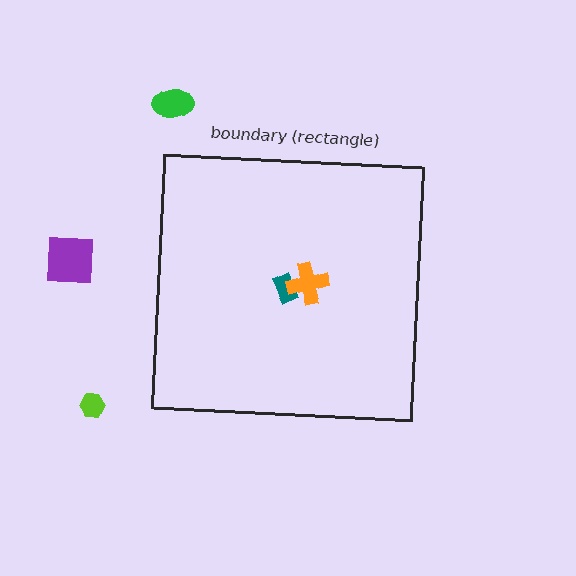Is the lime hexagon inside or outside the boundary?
Outside.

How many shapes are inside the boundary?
2 inside, 3 outside.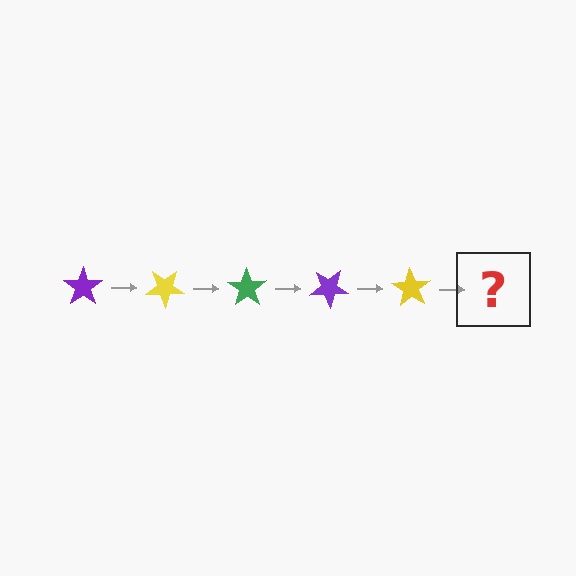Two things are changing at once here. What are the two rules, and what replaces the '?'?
The two rules are that it rotates 35 degrees each step and the color cycles through purple, yellow, and green. The '?' should be a green star, rotated 175 degrees from the start.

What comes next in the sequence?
The next element should be a green star, rotated 175 degrees from the start.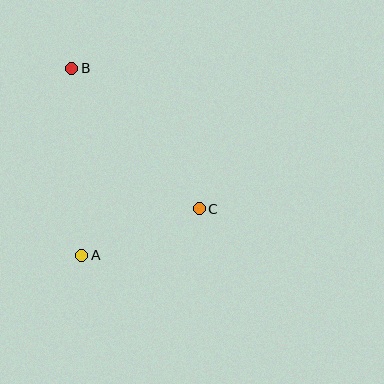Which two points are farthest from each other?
Points B and C are farthest from each other.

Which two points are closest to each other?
Points A and C are closest to each other.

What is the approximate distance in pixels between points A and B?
The distance between A and B is approximately 187 pixels.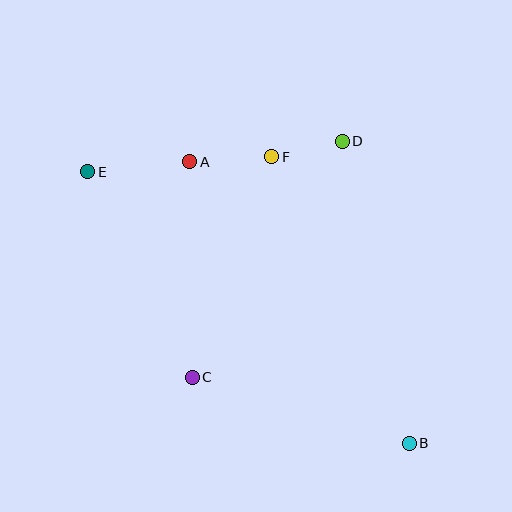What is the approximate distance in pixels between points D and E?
The distance between D and E is approximately 256 pixels.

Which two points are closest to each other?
Points D and F are closest to each other.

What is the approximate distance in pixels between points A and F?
The distance between A and F is approximately 82 pixels.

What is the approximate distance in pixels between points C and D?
The distance between C and D is approximately 280 pixels.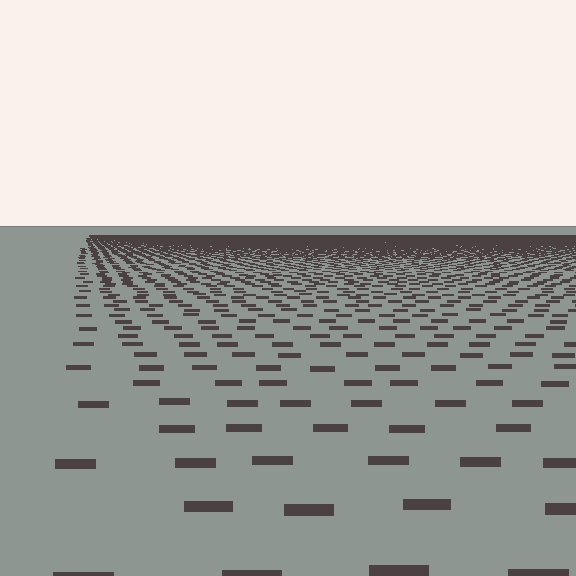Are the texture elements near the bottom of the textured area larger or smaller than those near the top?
Larger. Near the bottom, elements are closer to the viewer and appear at a bigger on-screen size.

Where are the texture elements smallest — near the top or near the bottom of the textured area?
Near the top.